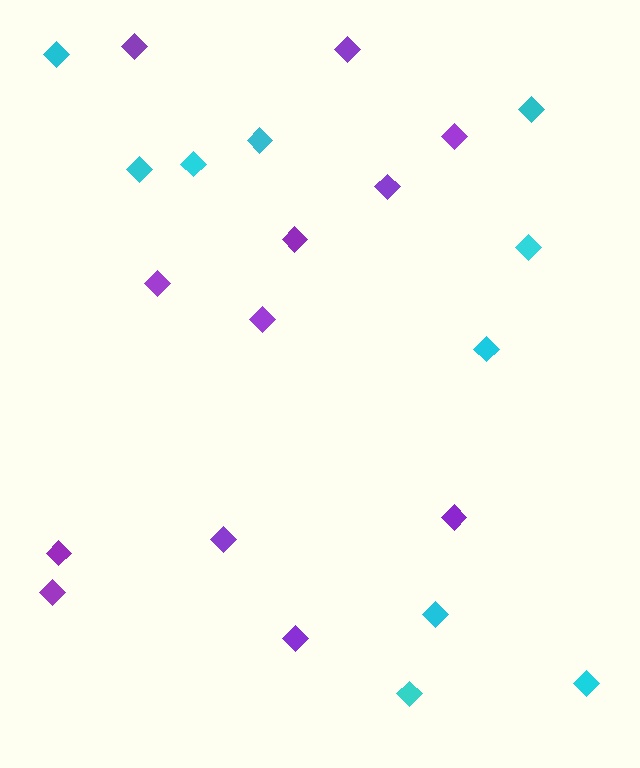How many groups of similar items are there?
There are 2 groups: one group of purple diamonds (12) and one group of cyan diamonds (10).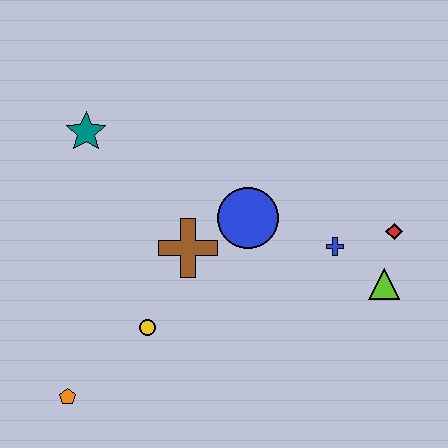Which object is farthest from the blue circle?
The orange pentagon is farthest from the blue circle.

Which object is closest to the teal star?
The brown cross is closest to the teal star.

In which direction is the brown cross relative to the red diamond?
The brown cross is to the left of the red diamond.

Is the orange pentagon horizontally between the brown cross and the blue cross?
No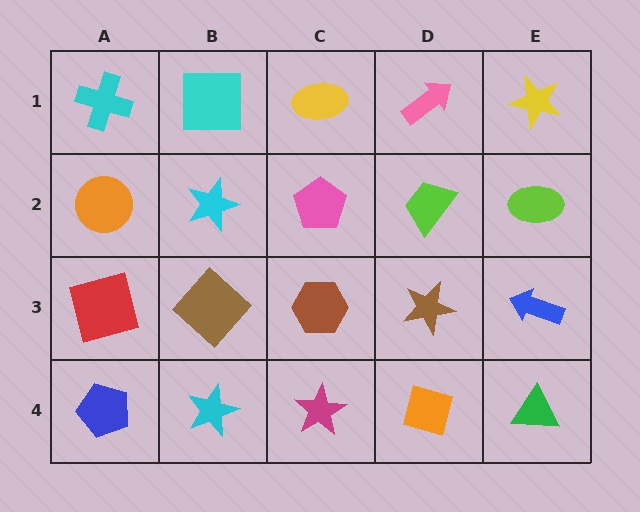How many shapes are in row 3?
5 shapes.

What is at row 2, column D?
A lime trapezoid.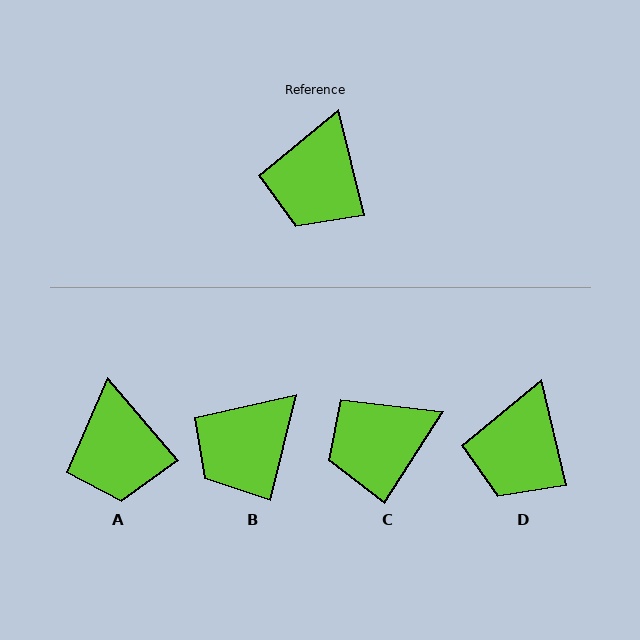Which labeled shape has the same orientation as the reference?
D.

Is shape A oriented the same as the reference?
No, it is off by about 27 degrees.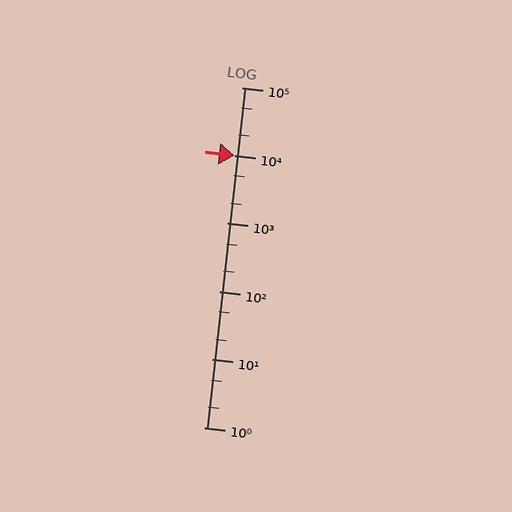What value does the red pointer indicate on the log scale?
The pointer indicates approximately 10000.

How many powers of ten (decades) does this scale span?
The scale spans 5 decades, from 1 to 100000.